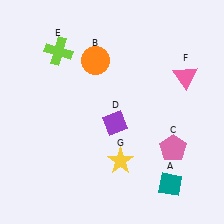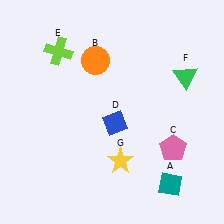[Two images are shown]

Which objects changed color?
D changed from purple to blue. F changed from pink to green.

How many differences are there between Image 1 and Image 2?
There are 2 differences between the two images.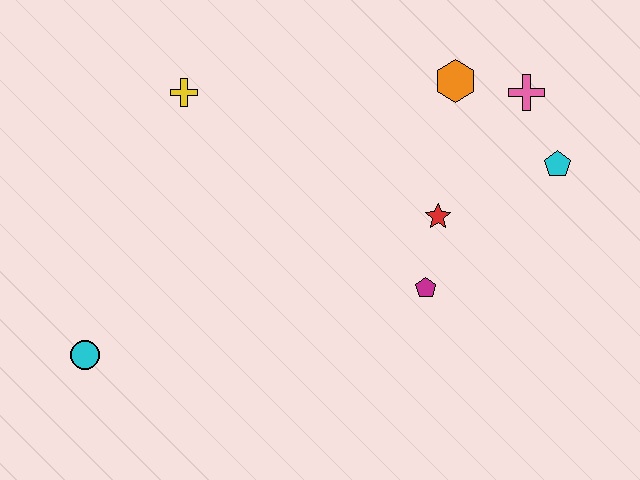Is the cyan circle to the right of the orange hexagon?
No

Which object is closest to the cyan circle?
The yellow cross is closest to the cyan circle.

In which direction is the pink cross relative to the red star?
The pink cross is above the red star.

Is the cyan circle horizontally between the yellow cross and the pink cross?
No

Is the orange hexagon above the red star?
Yes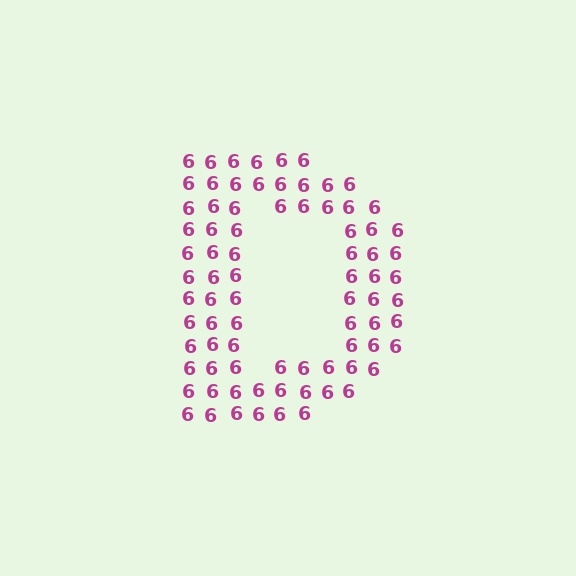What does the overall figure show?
The overall figure shows the letter D.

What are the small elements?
The small elements are digit 6's.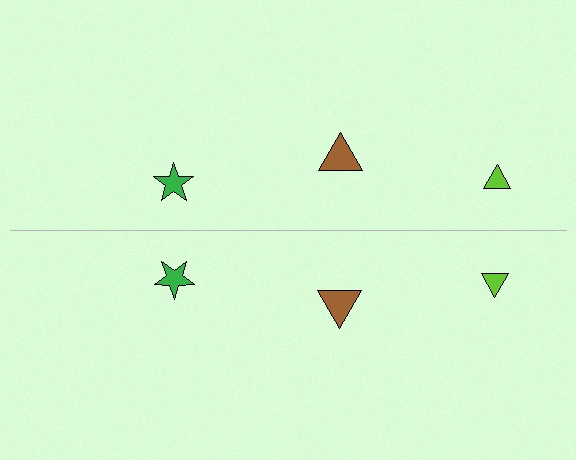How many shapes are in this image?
There are 6 shapes in this image.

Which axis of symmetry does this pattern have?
The pattern has a horizontal axis of symmetry running through the center of the image.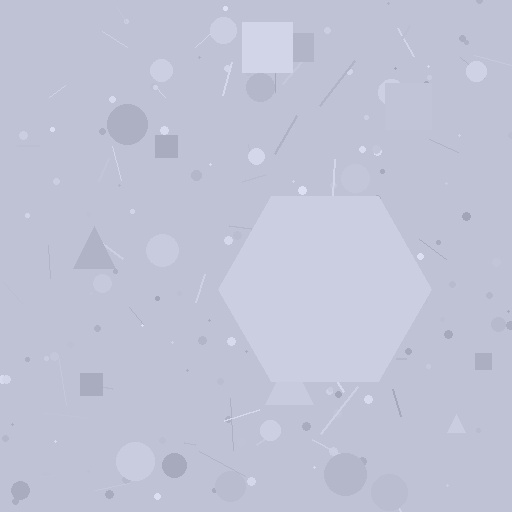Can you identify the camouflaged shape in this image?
The camouflaged shape is a hexagon.